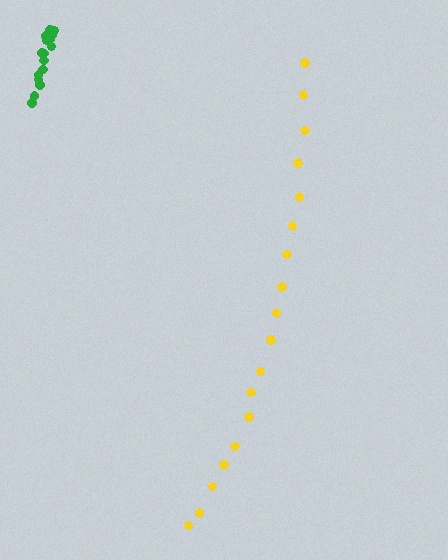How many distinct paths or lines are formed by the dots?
There are 2 distinct paths.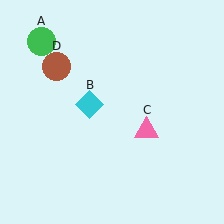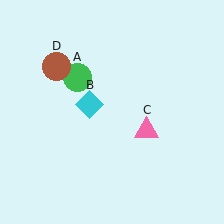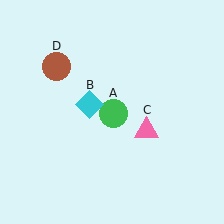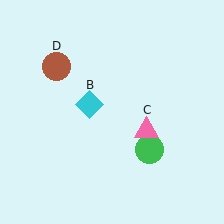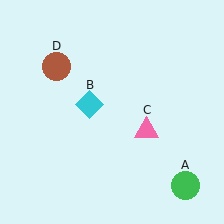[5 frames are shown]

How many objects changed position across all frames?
1 object changed position: green circle (object A).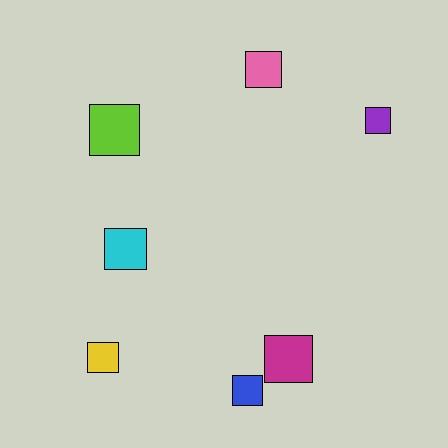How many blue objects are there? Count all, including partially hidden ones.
There is 1 blue object.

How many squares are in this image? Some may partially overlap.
There are 7 squares.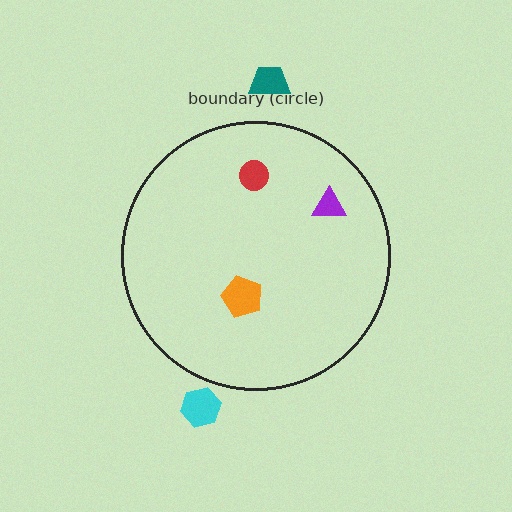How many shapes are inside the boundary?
3 inside, 2 outside.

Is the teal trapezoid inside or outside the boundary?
Outside.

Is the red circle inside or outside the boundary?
Inside.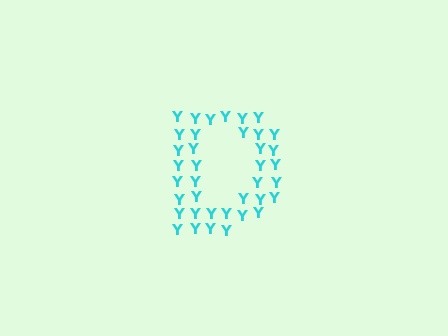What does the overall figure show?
The overall figure shows the letter D.